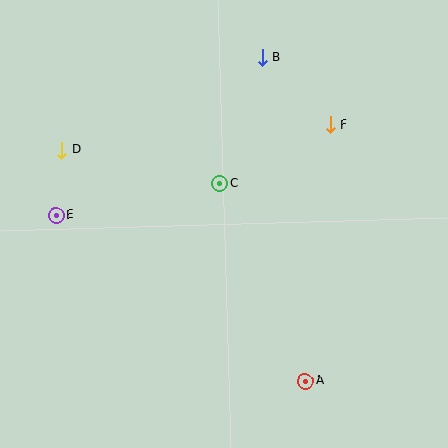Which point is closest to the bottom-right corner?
Point A is closest to the bottom-right corner.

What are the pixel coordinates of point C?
Point C is at (220, 184).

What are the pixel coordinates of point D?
Point D is at (61, 150).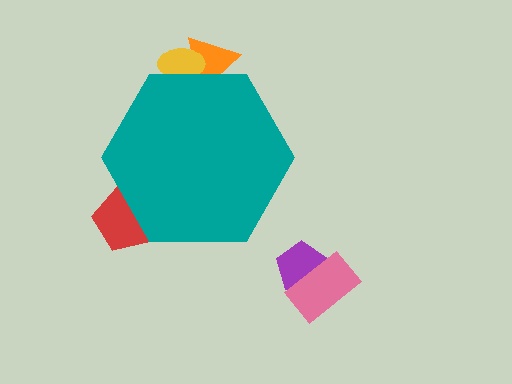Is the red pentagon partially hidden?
Yes, the red pentagon is partially hidden behind the teal hexagon.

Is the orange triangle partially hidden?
Yes, the orange triangle is partially hidden behind the teal hexagon.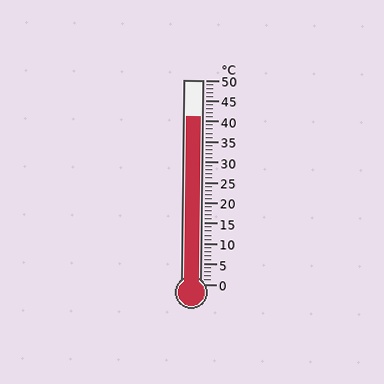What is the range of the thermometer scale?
The thermometer scale ranges from 0°C to 50°C.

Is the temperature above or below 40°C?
The temperature is above 40°C.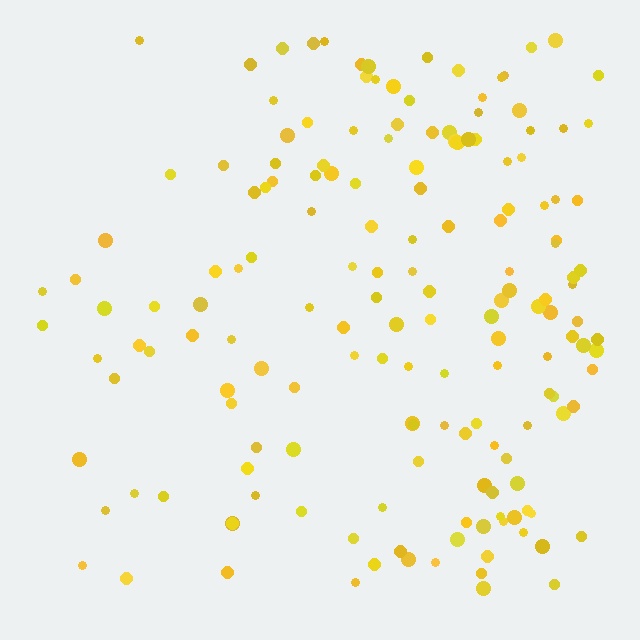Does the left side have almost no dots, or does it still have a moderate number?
Still a moderate number, just noticeably fewer than the right.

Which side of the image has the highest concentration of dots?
The right.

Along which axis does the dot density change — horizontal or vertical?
Horizontal.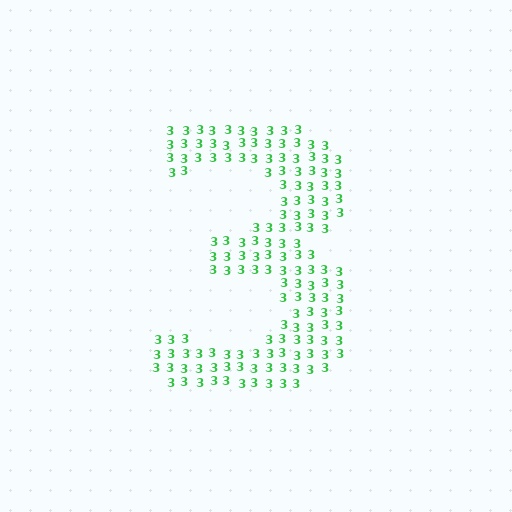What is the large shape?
The large shape is the digit 3.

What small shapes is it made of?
It is made of small digit 3's.